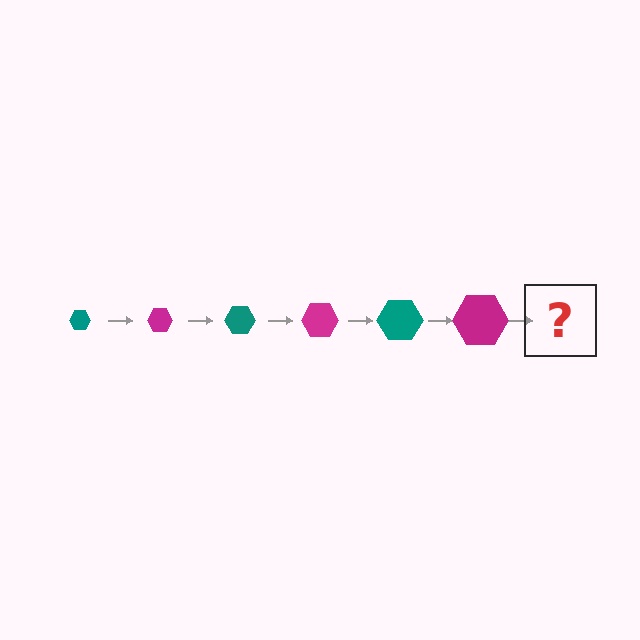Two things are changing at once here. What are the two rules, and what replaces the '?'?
The two rules are that the hexagon grows larger each step and the color cycles through teal and magenta. The '?' should be a teal hexagon, larger than the previous one.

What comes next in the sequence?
The next element should be a teal hexagon, larger than the previous one.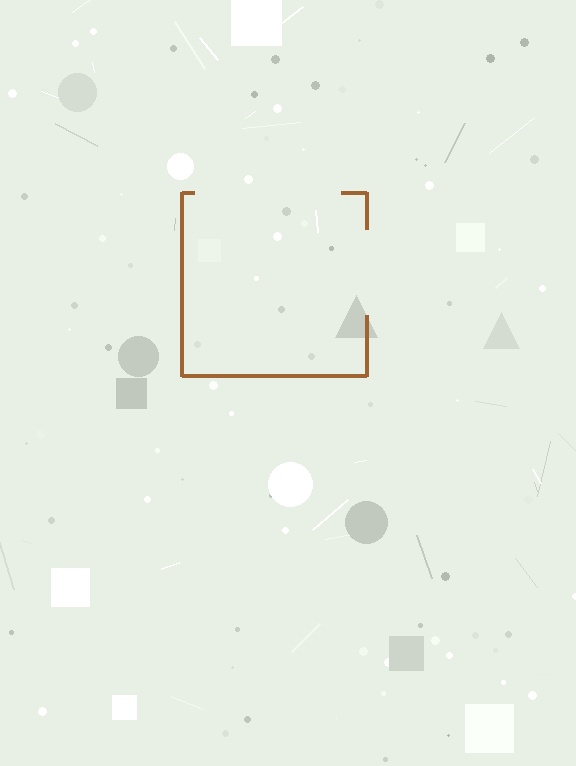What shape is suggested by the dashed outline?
The dashed outline suggests a square.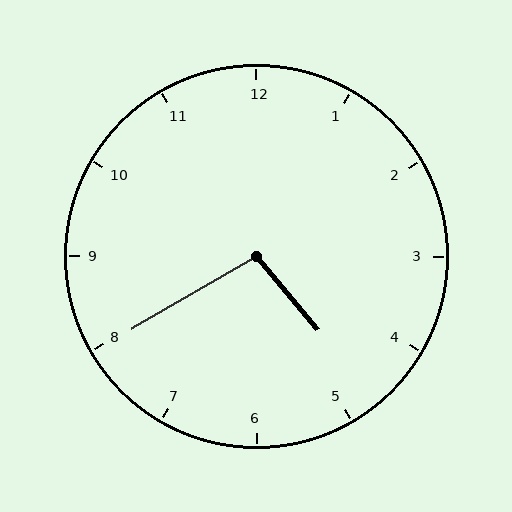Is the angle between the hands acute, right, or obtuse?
It is obtuse.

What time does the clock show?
4:40.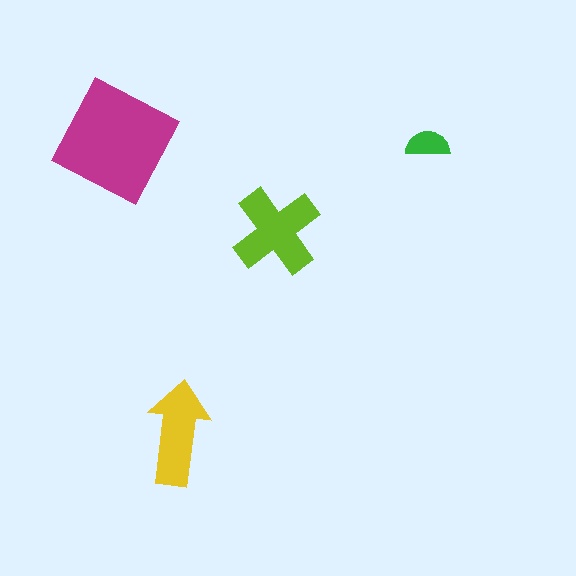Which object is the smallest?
The green semicircle.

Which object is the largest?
The magenta square.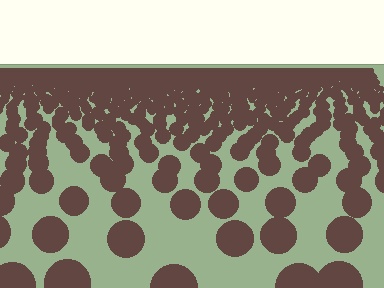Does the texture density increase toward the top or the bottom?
Density increases toward the top.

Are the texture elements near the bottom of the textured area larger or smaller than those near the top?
Larger. Near the bottom, elements are closer to the viewer and appear at a bigger on-screen size.